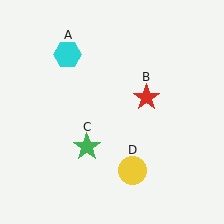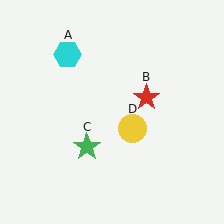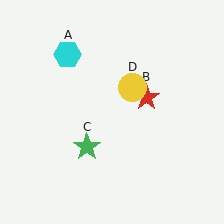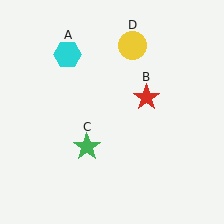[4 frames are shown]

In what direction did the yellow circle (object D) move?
The yellow circle (object D) moved up.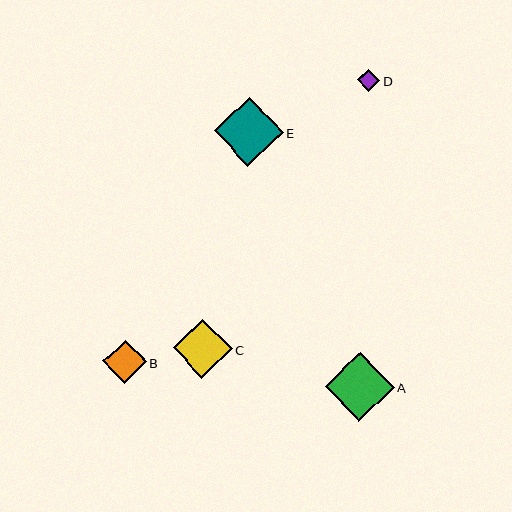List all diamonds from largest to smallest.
From largest to smallest: E, A, C, B, D.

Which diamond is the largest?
Diamond E is the largest with a size of approximately 69 pixels.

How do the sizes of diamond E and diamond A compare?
Diamond E and diamond A are approximately the same size.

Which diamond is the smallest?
Diamond D is the smallest with a size of approximately 22 pixels.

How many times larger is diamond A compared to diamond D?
Diamond A is approximately 3.1 times the size of diamond D.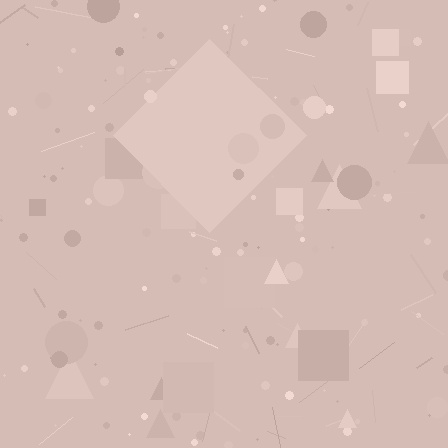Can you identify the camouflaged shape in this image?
The camouflaged shape is a diamond.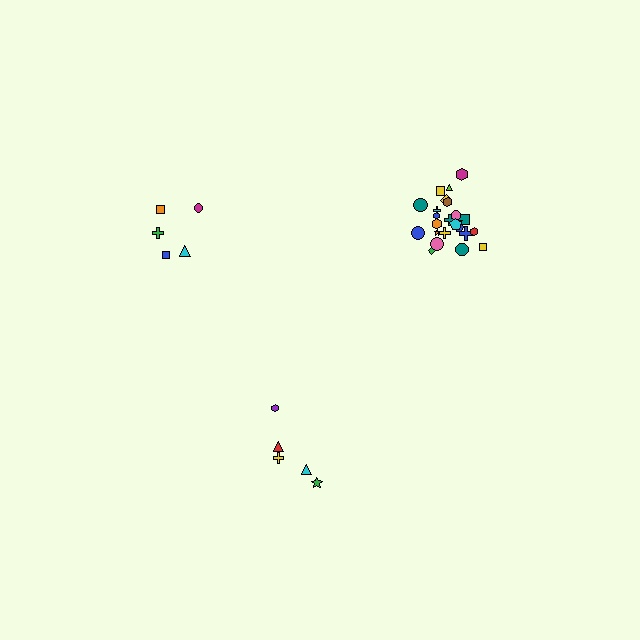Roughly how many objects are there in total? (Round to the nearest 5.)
Roughly 35 objects in total.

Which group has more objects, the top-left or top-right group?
The top-right group.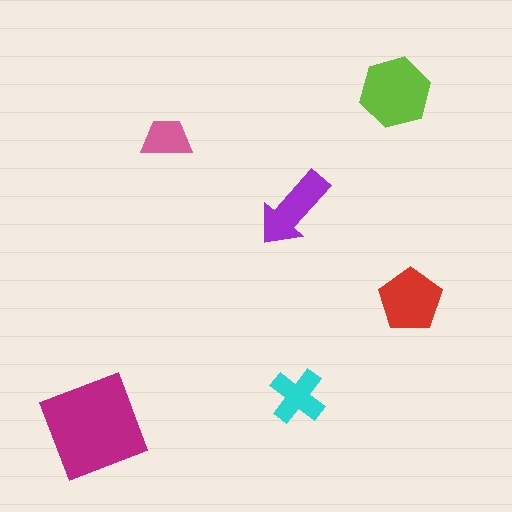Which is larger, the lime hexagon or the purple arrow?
The lime hexagon.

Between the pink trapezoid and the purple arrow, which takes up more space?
The purple arrow.